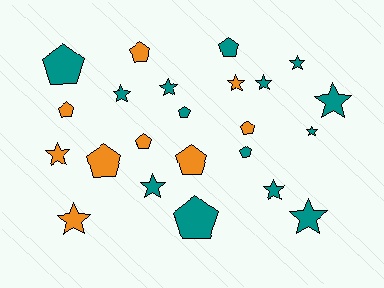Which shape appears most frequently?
Star, with 12 objects.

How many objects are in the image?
There are 23 objects.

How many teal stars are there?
There are 9 teal stars.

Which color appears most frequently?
Teal, with 14 objects.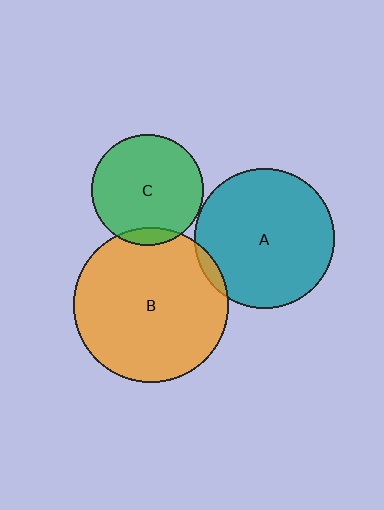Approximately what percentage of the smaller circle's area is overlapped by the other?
Approximately 5%.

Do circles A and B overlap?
Yes.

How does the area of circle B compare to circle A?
Approximately 1.2 times.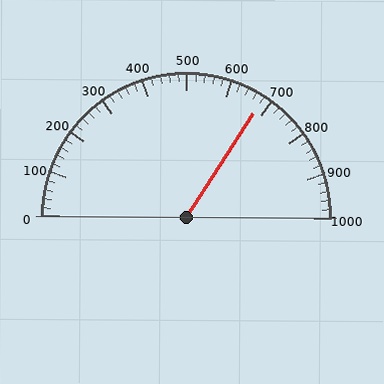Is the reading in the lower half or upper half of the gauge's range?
The reading is in the upper half of the range (0 to 1000).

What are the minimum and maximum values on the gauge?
The gauge ranges from 0 to 1000.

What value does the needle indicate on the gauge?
The needle indicates approximately 680.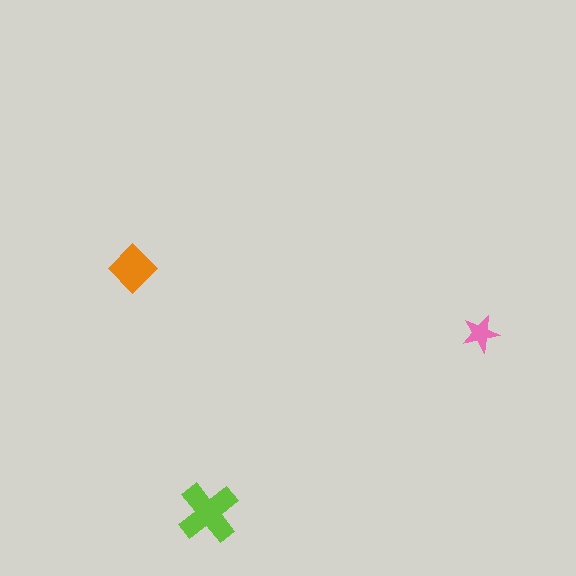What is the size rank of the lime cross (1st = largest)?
1st.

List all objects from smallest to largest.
The pink star, the orange diamond, the lime cross.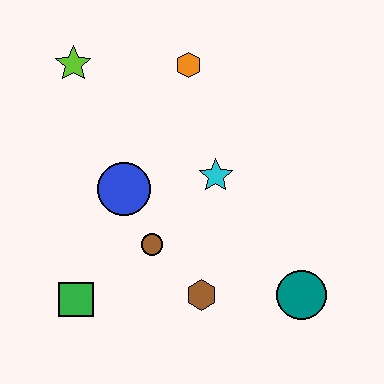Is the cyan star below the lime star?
Yes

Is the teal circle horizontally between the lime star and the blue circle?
No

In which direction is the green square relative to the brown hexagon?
The green square is to the left of the brown hexagon.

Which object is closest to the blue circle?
The brown circle is closest to the blue circle.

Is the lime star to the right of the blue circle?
No